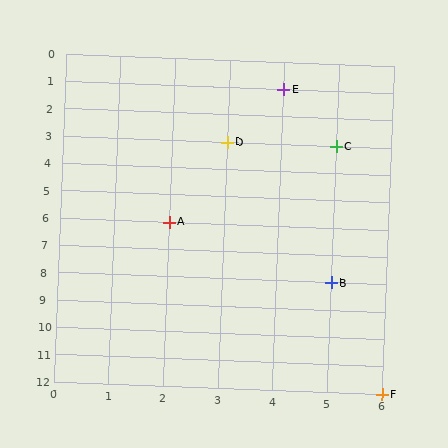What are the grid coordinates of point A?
Point A is at grid coordinates (2, 6).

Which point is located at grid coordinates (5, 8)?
Point B is at (5, 8).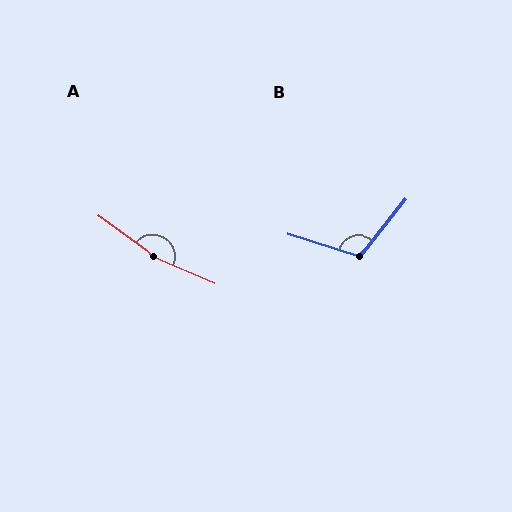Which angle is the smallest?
B, at approximately 111 degrees.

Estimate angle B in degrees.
Approximately 111 degrees.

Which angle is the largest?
A, at approximately 167 degrees.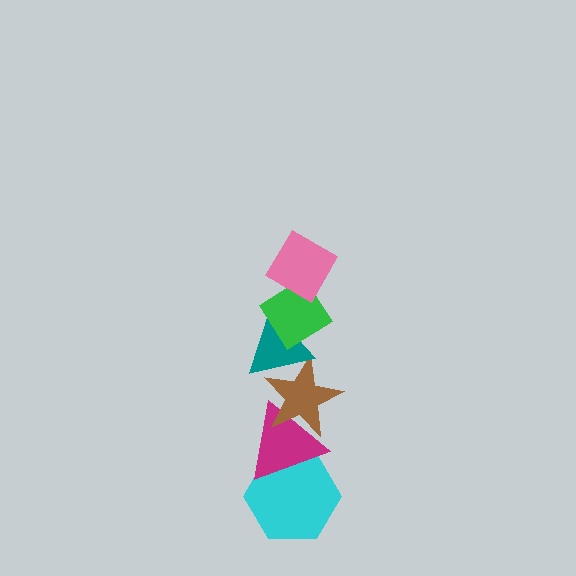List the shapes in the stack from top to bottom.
From top to bottom: the pink diamond, the green diamond, the teal triangle, the brown star, the magenta triangle, the cyan hexagon.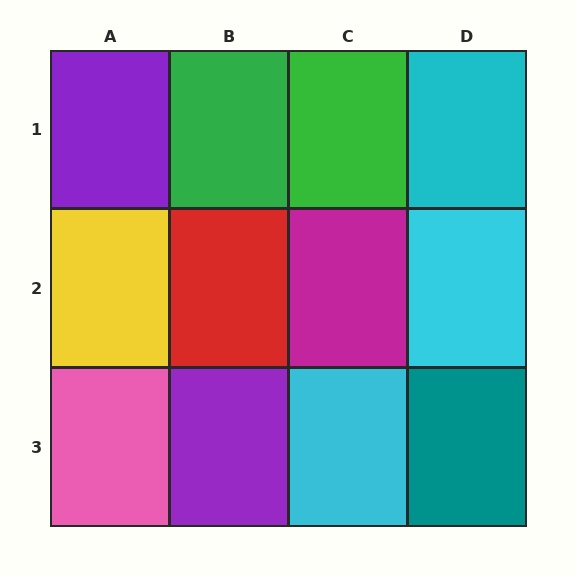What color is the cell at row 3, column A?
Pink.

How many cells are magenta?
1 cell is magenta.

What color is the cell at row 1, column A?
Purple.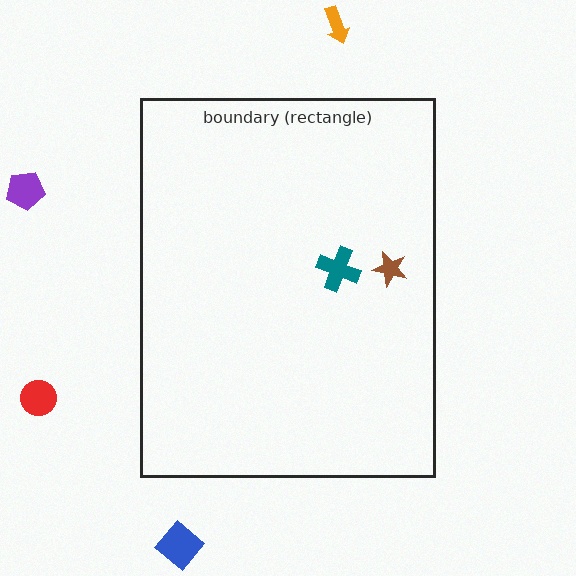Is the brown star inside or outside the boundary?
Inside.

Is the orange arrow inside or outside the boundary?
Outside.